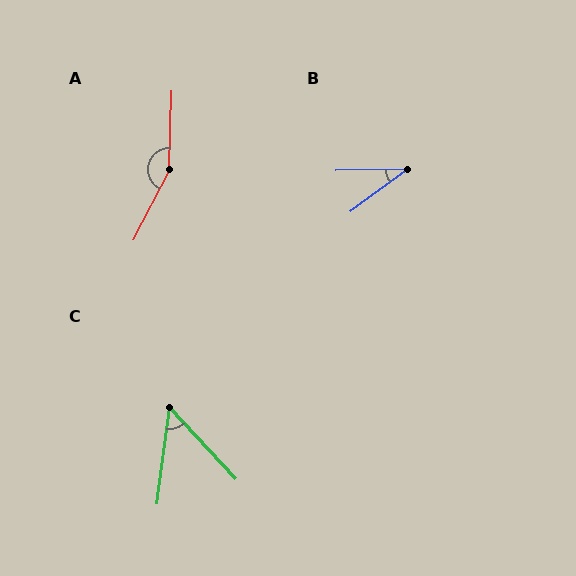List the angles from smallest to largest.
B (36°), C (51°), A (155°).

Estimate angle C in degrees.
Approximately 51 degrees.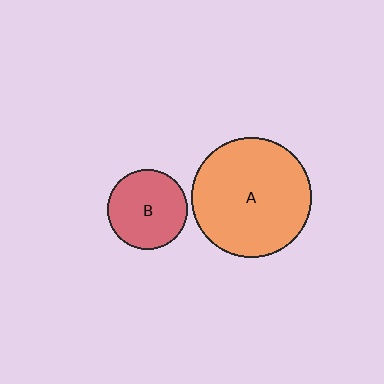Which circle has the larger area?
Circle A (orange).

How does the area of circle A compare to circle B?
Approximately 2.3 times.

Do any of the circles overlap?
No, none of the circles overlap.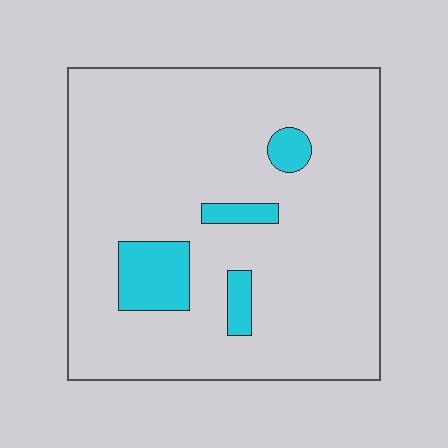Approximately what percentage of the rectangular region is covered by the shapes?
Approximately 10%.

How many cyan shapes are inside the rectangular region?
4.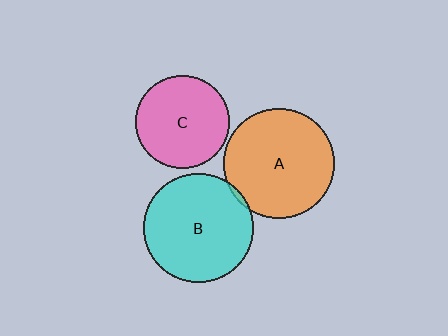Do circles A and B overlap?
Yes.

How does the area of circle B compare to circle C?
Approximately 1.4 times.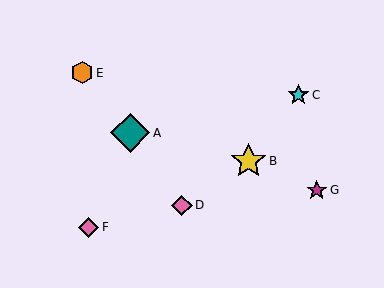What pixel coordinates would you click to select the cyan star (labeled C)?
Click at (298, 95) to select the cyan star C.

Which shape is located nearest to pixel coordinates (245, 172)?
The yellow star (labeled B) at (249, 161) is nearest to that location.